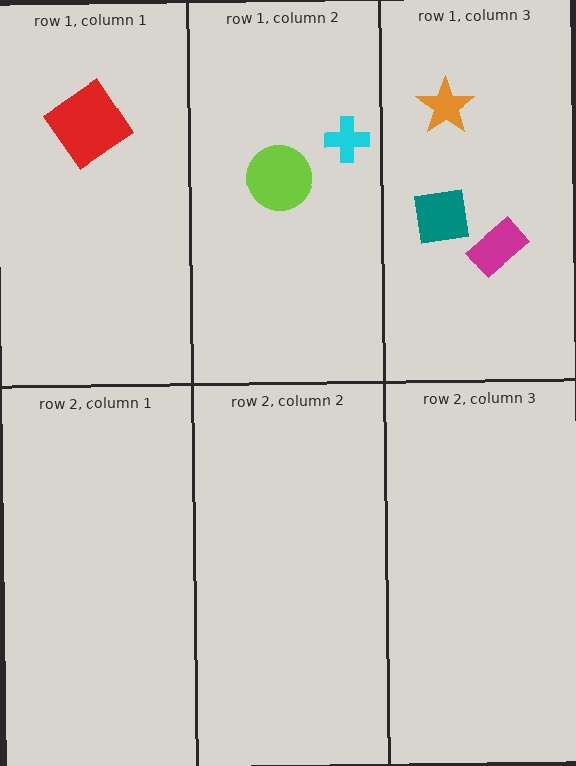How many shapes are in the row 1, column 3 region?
3.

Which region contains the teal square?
The row 1, column 3 region.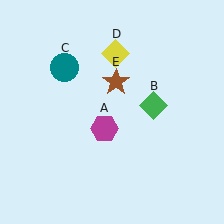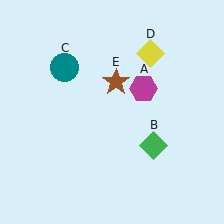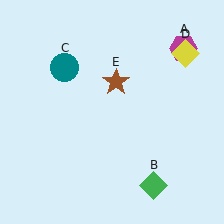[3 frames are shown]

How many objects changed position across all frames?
3 objects changed position: magenta hexagon (object A), green diamond (object B), yellow diamond (object D).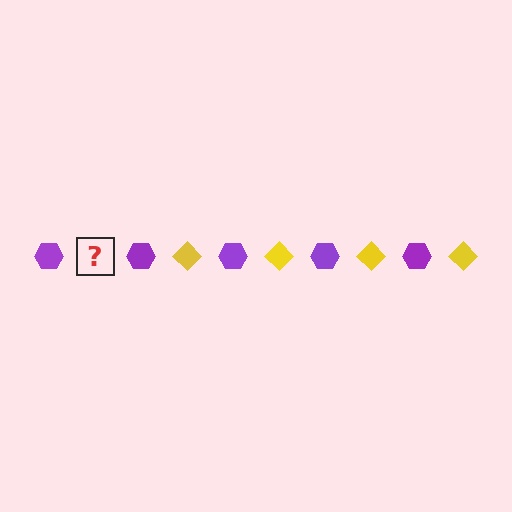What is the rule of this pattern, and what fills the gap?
The rule is that the pattern alternates between purple hexagon and yellow diamond. The gap should be filled with a yellow diamond.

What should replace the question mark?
The question mark should be replaced with a yellow diamond.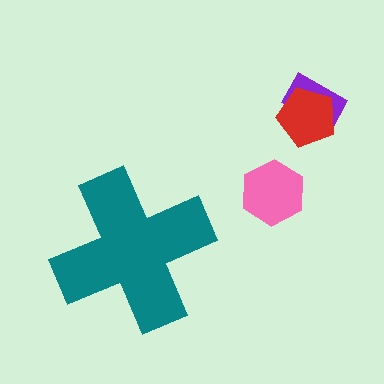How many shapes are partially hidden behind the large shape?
0 shapes are partially hidden.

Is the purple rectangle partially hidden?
No, the purple rectangle is fully visible.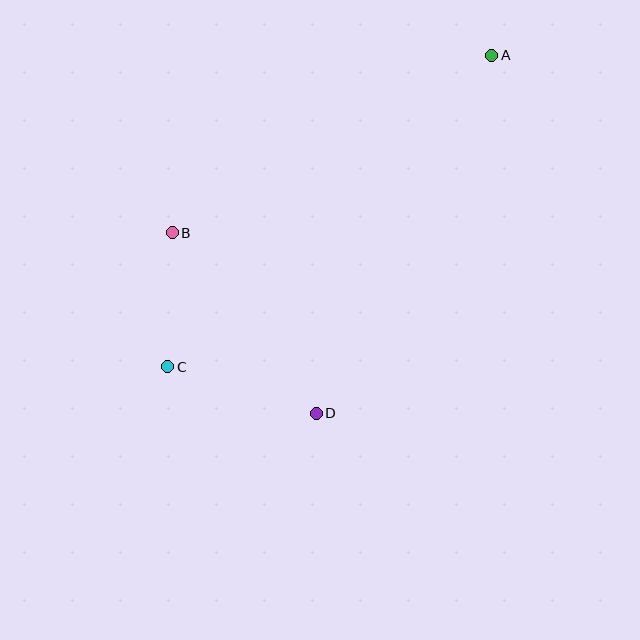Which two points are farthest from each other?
Points A and C are farthest from each other.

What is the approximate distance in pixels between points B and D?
The distance between B and D is approximately 231 pixels.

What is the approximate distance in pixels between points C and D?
The distance between C and D is approximately 156 pixels.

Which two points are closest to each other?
Points B and C are closest to each other.